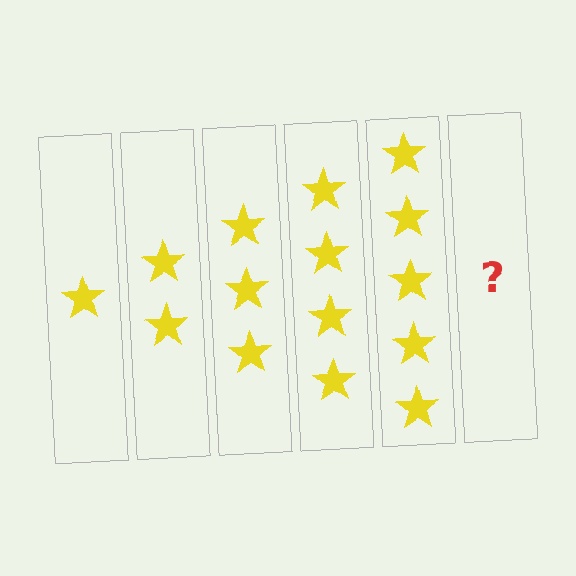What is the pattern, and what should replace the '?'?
The pattern is that each step adds one more star. The '?' should be 6 stars.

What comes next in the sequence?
The next element should be 6 stars.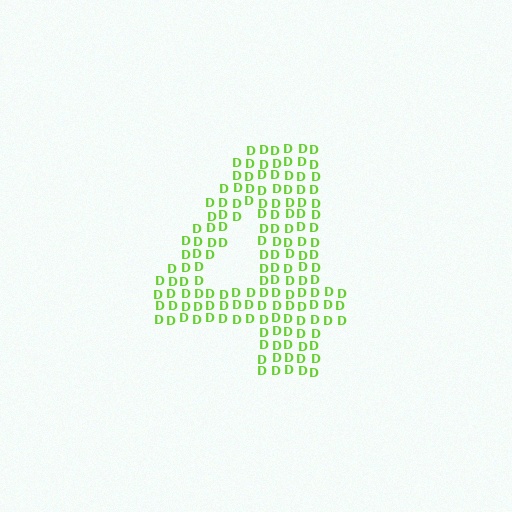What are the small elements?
The small elements are letter D's.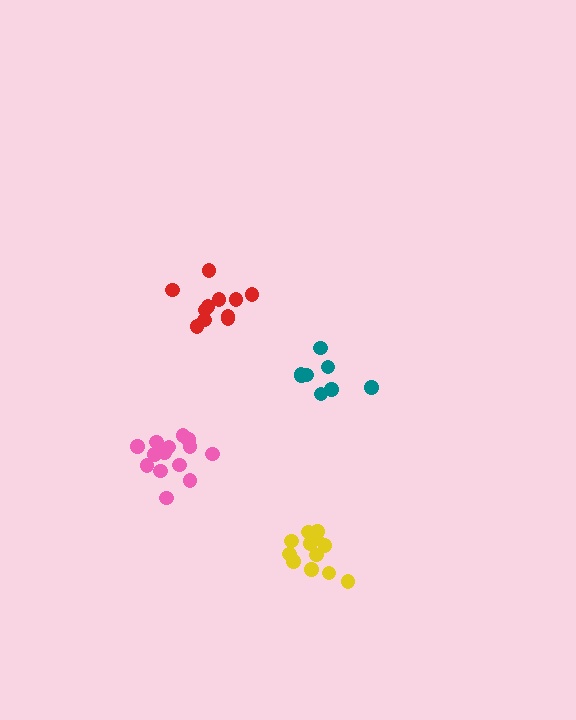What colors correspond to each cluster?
The clusters are colored: red, yellow, pink, teal.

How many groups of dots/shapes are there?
There are 4 groups.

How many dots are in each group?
Group 1: 11 dots, Group 2: 12 dots, Group 3: 14 dots, Group 4: 8 dots (45 total).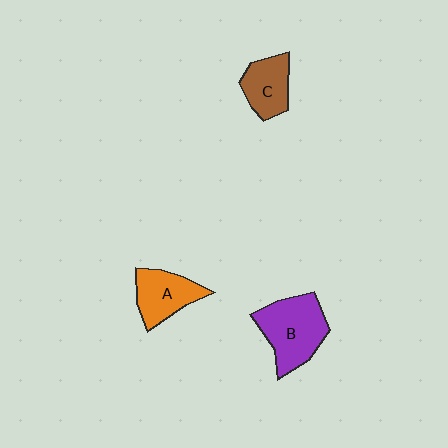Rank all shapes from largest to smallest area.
From largest to smallest: B (purple), A (orange), C (brown).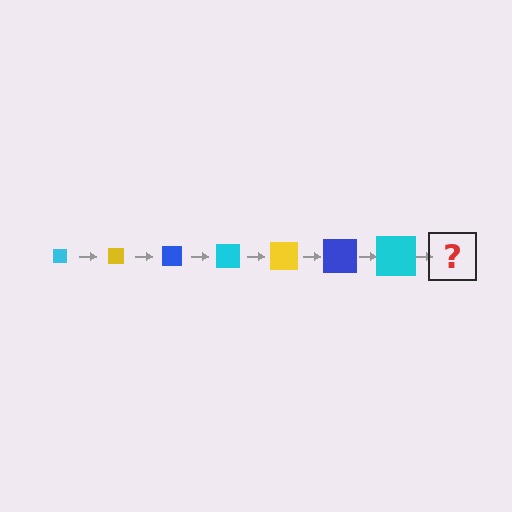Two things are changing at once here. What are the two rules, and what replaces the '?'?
The two rules are that the square grows larger each step and the color cycles through cyan, yellow, and blue. The '?' should be a yellow square, larger than the previous one.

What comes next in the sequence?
The next element should be a yellow square, larger than the previous one.